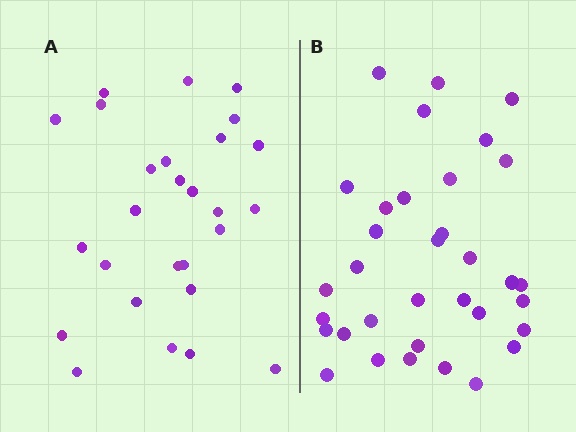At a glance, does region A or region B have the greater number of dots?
Region B (the right region) has more dots.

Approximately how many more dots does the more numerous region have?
Region B has roughly 8 or so more dots than region A.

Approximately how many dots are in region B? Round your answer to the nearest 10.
About 30 dots. (The exact count is 34, which rounds to 30.)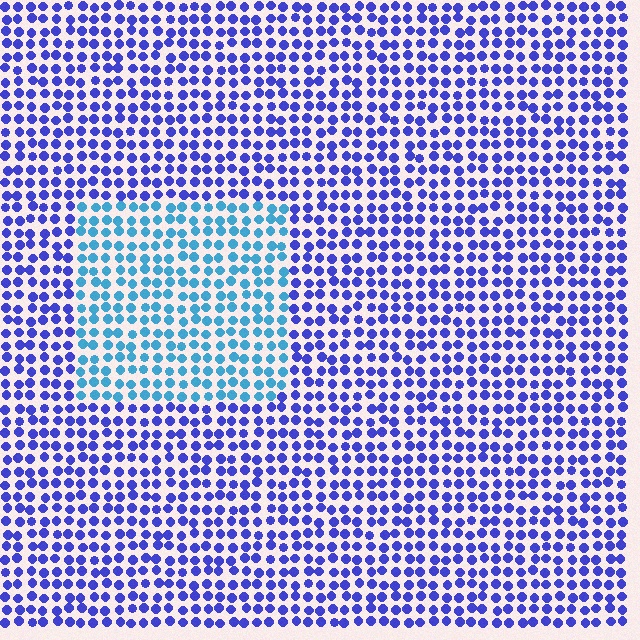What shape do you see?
I see a rectangle.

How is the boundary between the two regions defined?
The boundary is defined purely by a slight shift in hue (about 42 degrees). Spacing, size, and orientation are identical on both sides.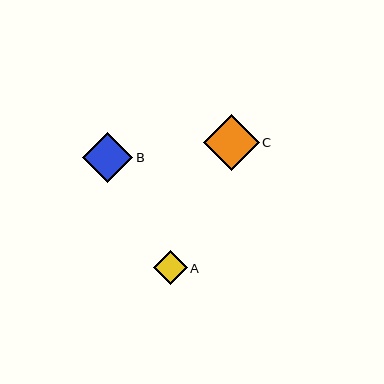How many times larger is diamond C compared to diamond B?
Diamond C is approximately 1.1 times the size of diamond B.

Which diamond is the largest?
Diamond C is the largest with a size of approximately 56 pixels.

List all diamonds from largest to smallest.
From largest to smallest: C, B, A.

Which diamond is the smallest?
Diamond A is the smallest with a size of approximately 34 pixels.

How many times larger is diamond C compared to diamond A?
Diamond C is approximately 1.6 times the size of diamond A.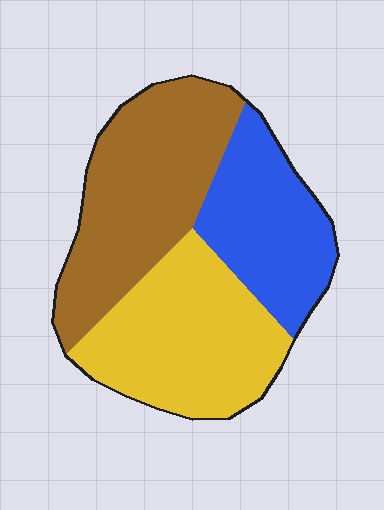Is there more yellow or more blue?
Yellow.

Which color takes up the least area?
Blue, at roughly 25%.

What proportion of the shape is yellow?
Yellow takes up about three eighths (3/8) of the shape.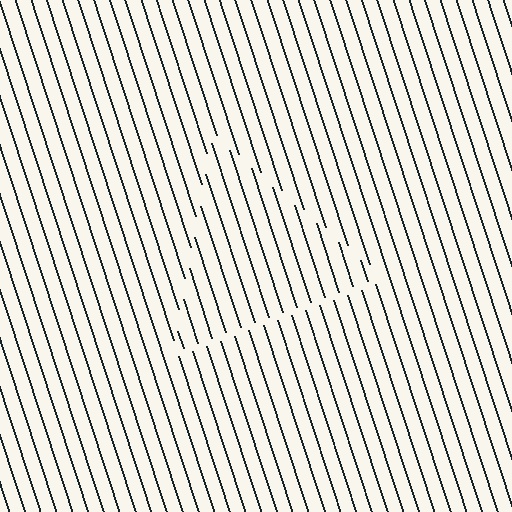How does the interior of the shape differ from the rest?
The interior of the shape contains the same grating, shifted by half a period — the contour is defined by the phase discontinuity where line-ends from the inner and outer gratings abut.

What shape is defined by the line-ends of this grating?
An illusory triangle. The interior of the shape contains the same grating, shifted by half a period — the contour is defined by the phase discontinuity where line-ends from the inner and outer gratings abut.